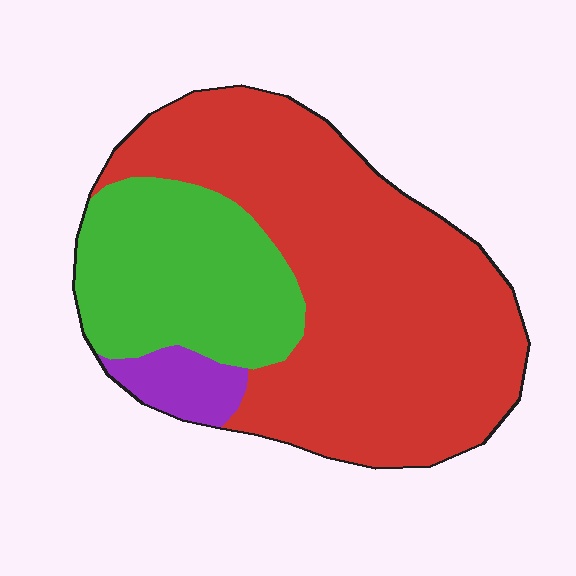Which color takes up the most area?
Red, at roughly 65%.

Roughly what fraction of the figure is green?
Green takes up about one quarter (1/4) of the figure.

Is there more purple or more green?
Green.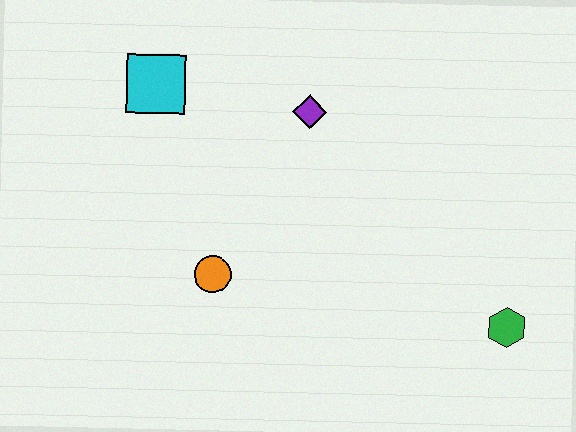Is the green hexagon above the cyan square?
No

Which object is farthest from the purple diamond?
The green hexagon is farthest from the purple diamond.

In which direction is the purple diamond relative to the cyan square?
The purple diamond is to the right of the cyan square.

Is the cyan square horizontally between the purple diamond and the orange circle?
No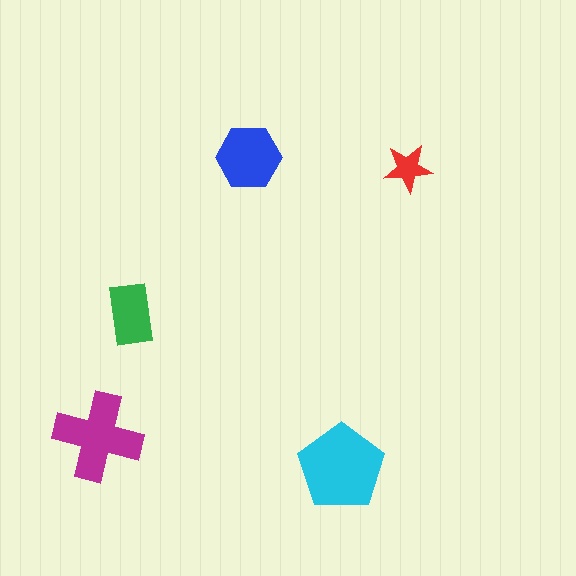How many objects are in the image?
There are 5 objects in the image.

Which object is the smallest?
The red star.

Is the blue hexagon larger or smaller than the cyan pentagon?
Smaller.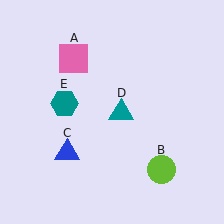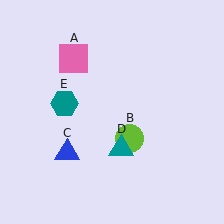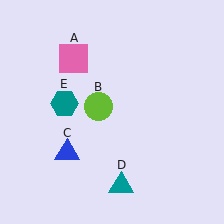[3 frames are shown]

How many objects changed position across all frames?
2 objects changed position: lime circle (object B), teal triangle (object D).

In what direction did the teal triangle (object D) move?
The teal triangle (object D) moved down.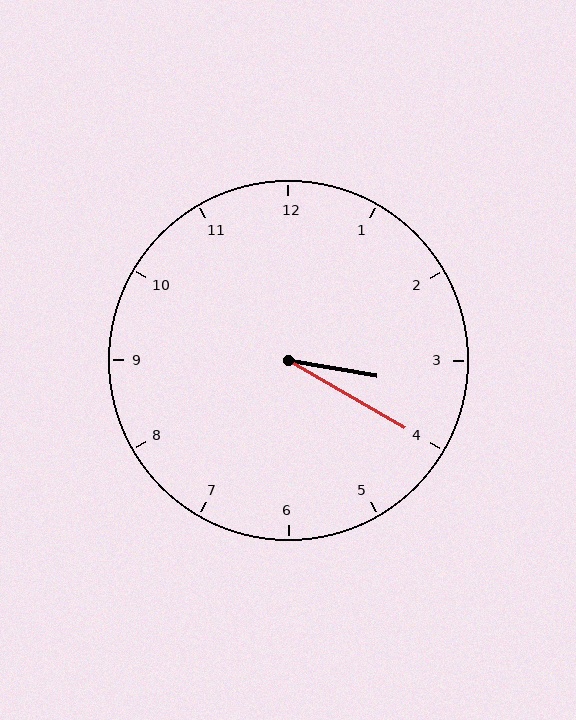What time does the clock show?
3:20.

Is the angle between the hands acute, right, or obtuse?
It is acute.